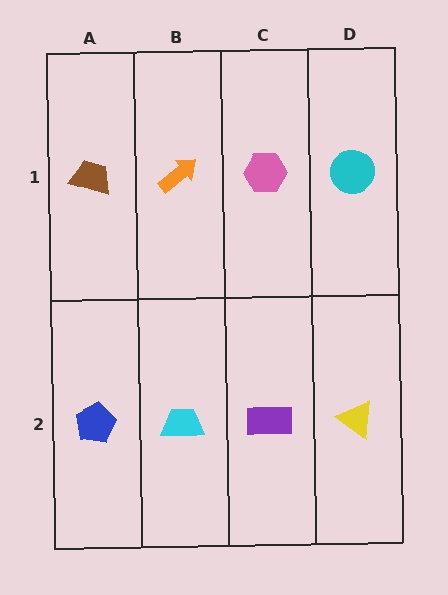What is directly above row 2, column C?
A pink hexagon.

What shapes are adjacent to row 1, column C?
A purple rectangle (row 2, column C), an orange arrow (row 1, column B), a cyan circle (row 1, column D).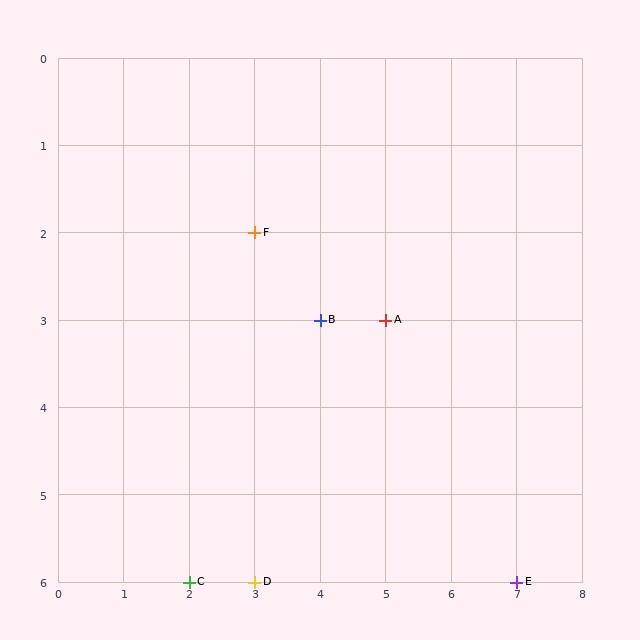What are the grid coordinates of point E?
Point E is at grid coordinates (7, 6).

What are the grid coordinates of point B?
Point B is at grid coordinates (4, 3).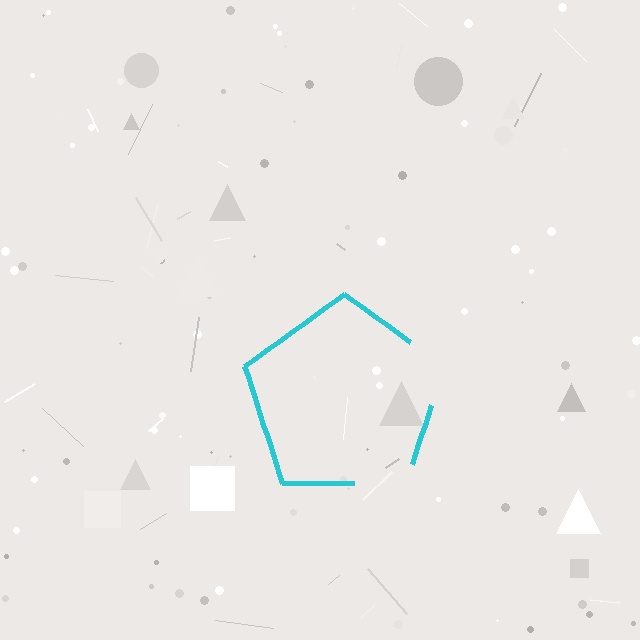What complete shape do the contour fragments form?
The contour fragments form a pentagon.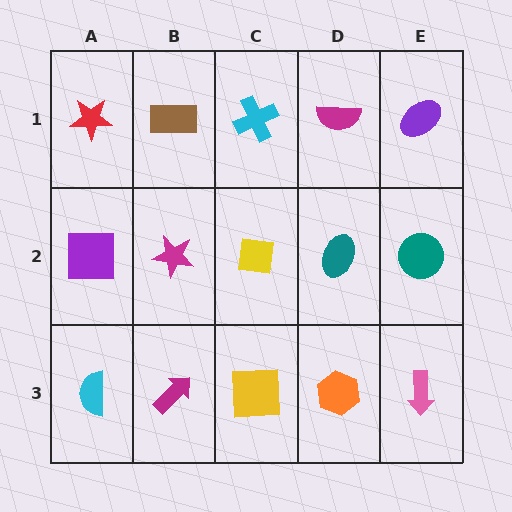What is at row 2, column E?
A teal circle.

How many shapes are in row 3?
5 shapes.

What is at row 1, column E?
A purple ellipse.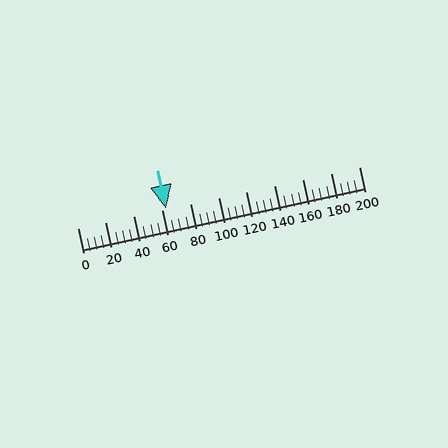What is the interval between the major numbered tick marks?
The major tick marks are spaced 20 units apart.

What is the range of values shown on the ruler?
The ruler shows values from 0 to 200.